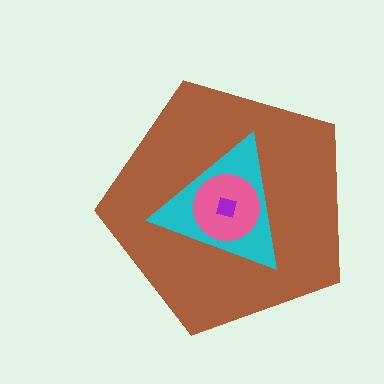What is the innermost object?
The purple square.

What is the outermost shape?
The brown pentagon.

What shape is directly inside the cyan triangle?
The pink circle.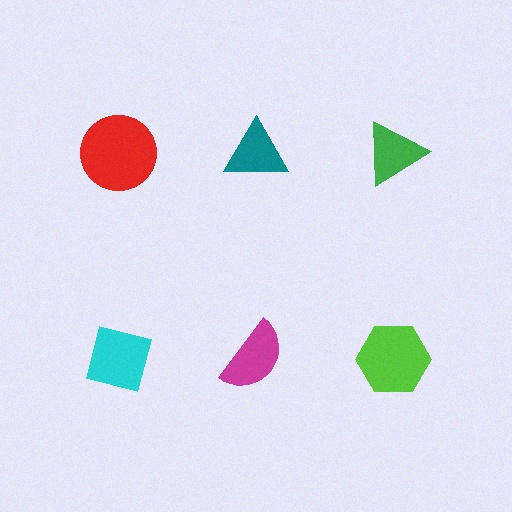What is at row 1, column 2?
A teal triangle.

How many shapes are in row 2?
3 shapes.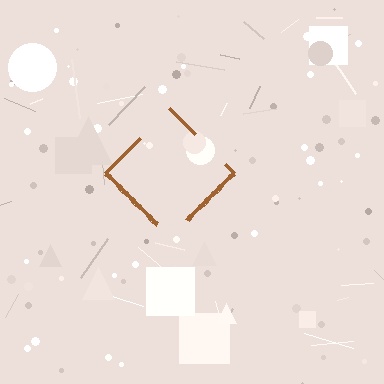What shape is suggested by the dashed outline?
The dashed outline suggests a diamond.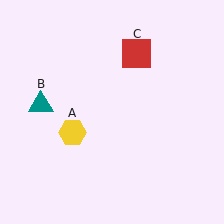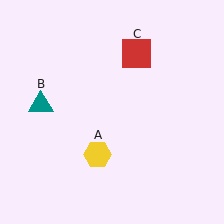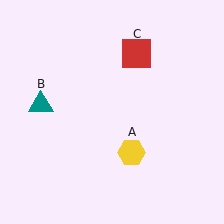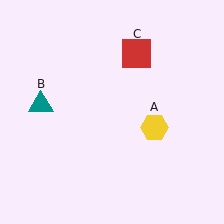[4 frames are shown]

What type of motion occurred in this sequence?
The yellow hexagon (object A) rotated counterclockwise around the center of the scene.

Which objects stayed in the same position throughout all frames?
Teal triangle (object B) and red square (object C) remained stationary.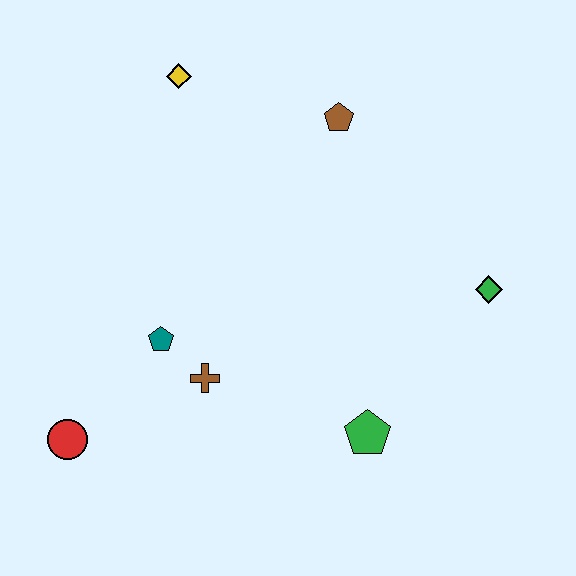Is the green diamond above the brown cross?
Yes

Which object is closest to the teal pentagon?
The brown cross is closest to the teal pentagon.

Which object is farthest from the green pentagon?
The yellow diamond is farthest from the green pentagon.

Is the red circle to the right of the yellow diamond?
No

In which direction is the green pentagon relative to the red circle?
The green pentagon is to the right of the red circle.